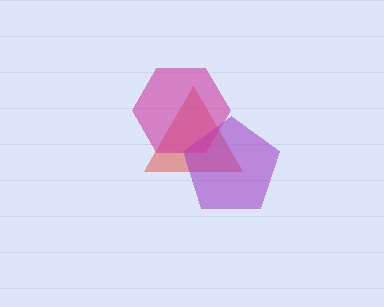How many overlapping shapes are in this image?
There are 3 overlapping shapes in the image.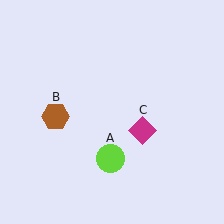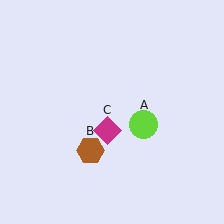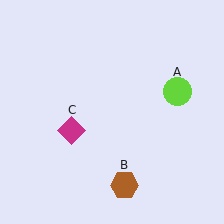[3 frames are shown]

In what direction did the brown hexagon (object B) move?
The brown hexagon (object B) moved down and to the right.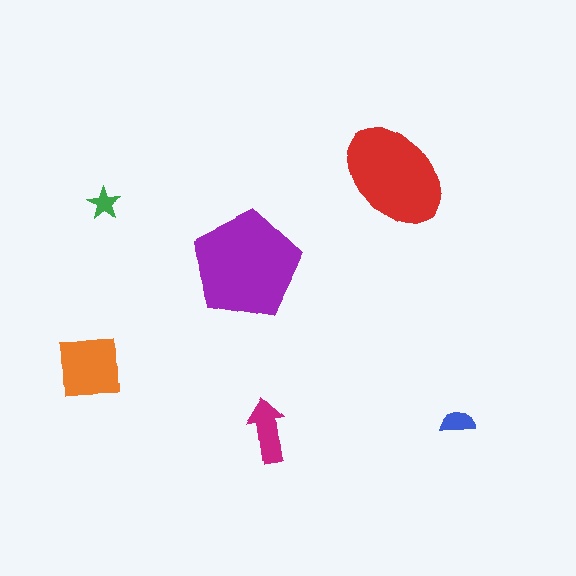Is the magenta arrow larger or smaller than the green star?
Larger.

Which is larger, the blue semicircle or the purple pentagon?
The purple pentagon.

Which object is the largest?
The purple pentagon.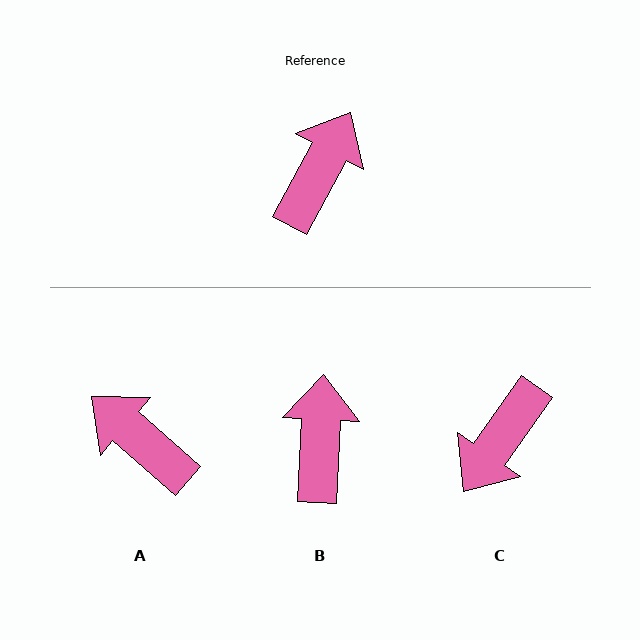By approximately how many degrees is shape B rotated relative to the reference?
Approximately 25 degrees counter-clockwise.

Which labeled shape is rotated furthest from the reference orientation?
C, about 173 degrees away.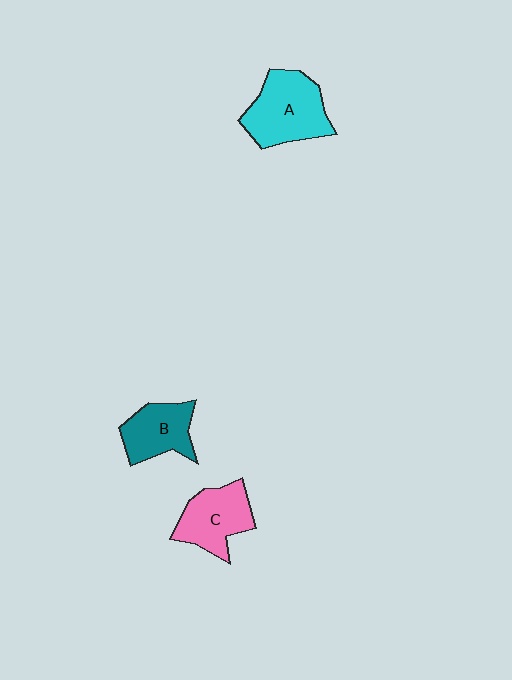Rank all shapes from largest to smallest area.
From largest to smallest: A (cyan), C (pink), B (teal).